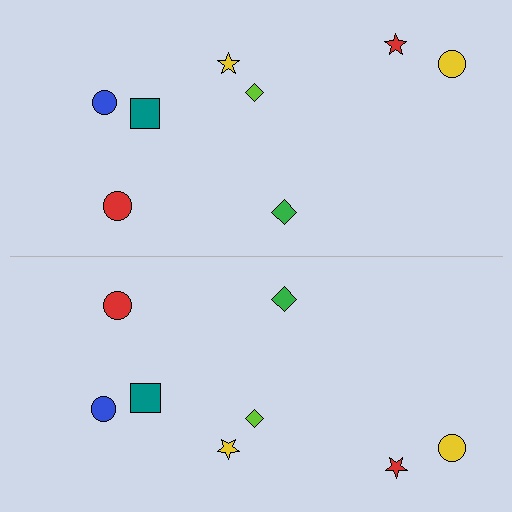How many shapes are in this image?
There are 16 shapes in this image.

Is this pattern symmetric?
Yes, this pattern has bilateral (reflection) symmetry.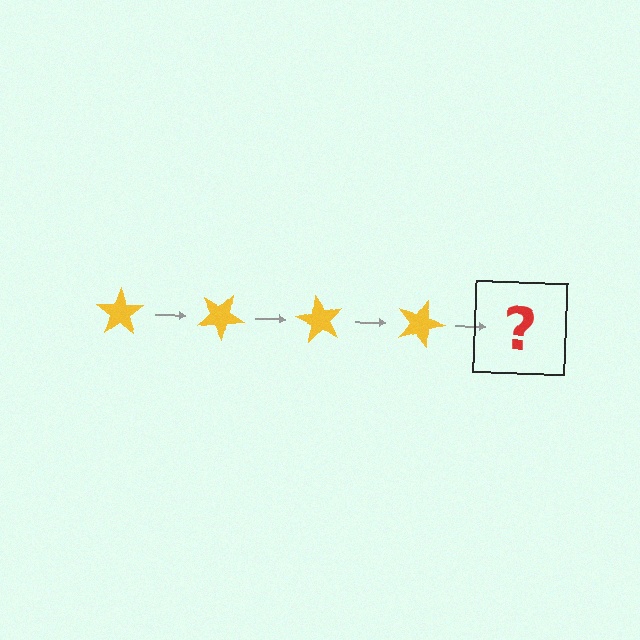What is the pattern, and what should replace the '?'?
The pattern is that the star rotates 30 degrees each step. The '?' should be a yellow star rotated 120 degrees.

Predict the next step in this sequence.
The next step is a yellow star rotated 120 degrees.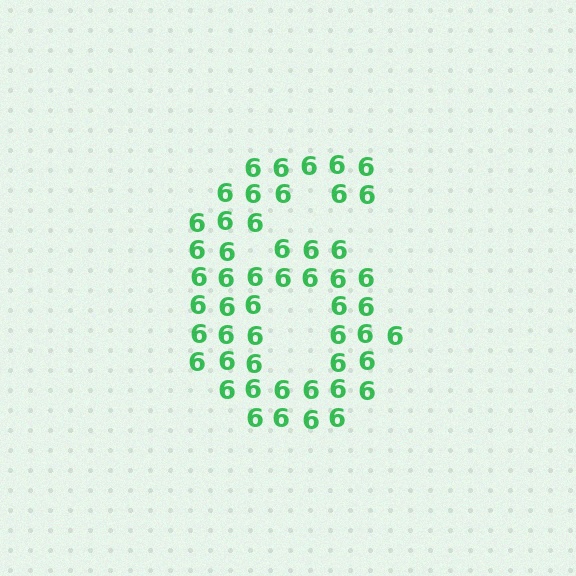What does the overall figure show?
The overall figure shows the digit 6.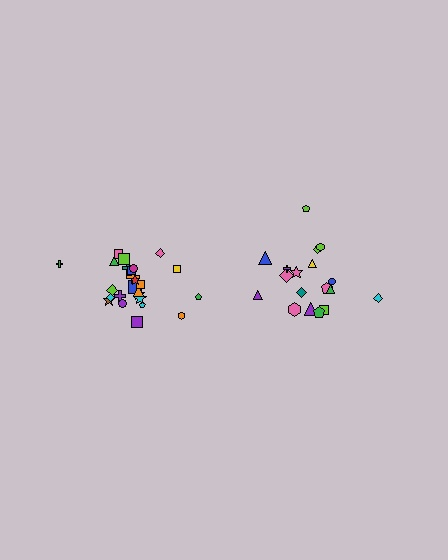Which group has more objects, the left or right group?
The left group.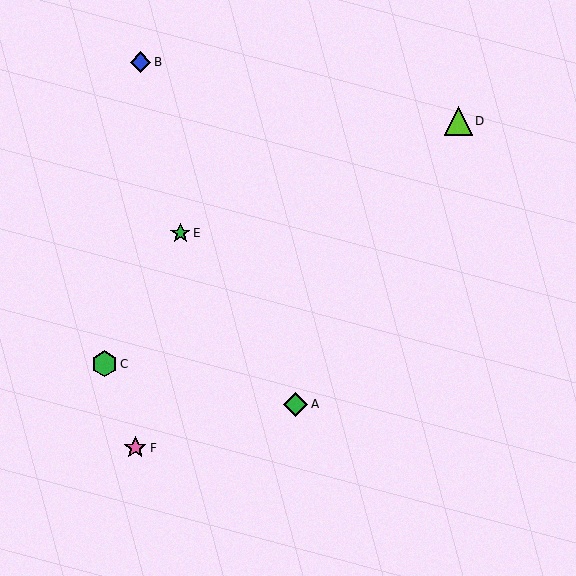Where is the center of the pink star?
The center of the pink star is at (135, 448).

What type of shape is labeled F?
Shape F is a pink star.